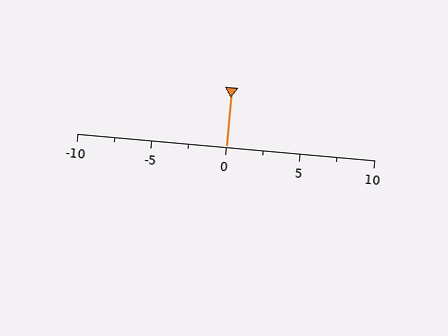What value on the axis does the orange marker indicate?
The marker indicates approximately 0.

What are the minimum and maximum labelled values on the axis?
The axis runs from -10 to 10.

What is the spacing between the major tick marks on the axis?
The major ticks are spaced 5 apart.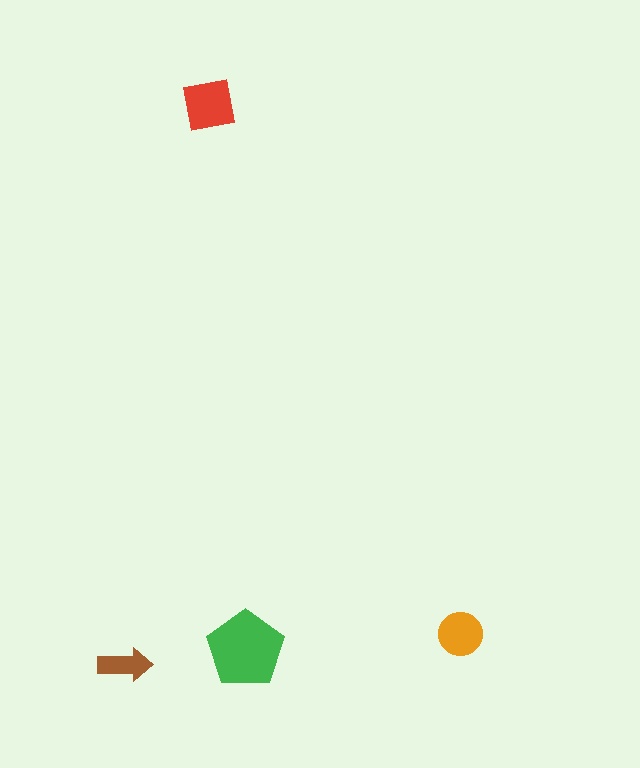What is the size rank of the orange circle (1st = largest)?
3rd.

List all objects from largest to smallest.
The green pentagon, the red square, the orange circle, the brown arrow.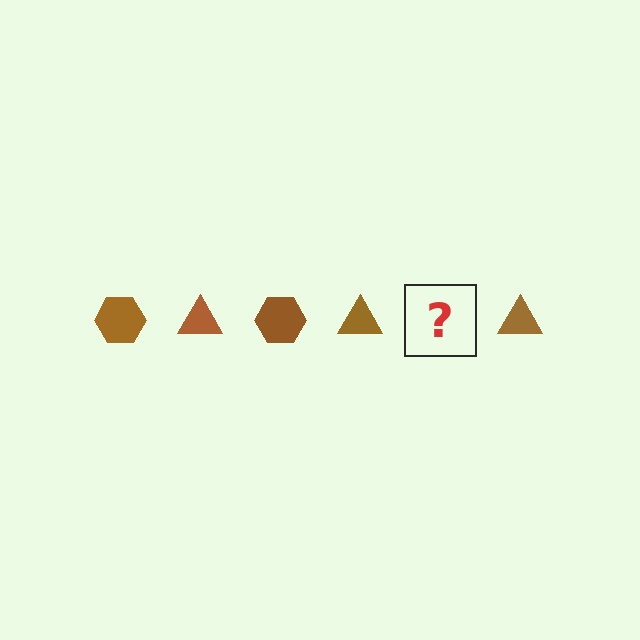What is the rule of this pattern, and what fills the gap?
The rule is that the pattern cycles through hexagon, triangle shapes in brown. The gap should be filled with a brown hexagon.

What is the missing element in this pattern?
The missing element is a brown hexagon.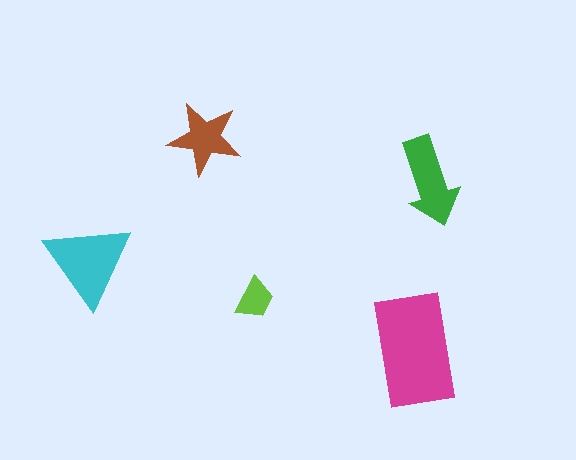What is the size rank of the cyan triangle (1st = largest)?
2nd.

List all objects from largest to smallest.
The magenta rectangle, the cyan triangle, the green arrow, the brown star, the lime trapezoid.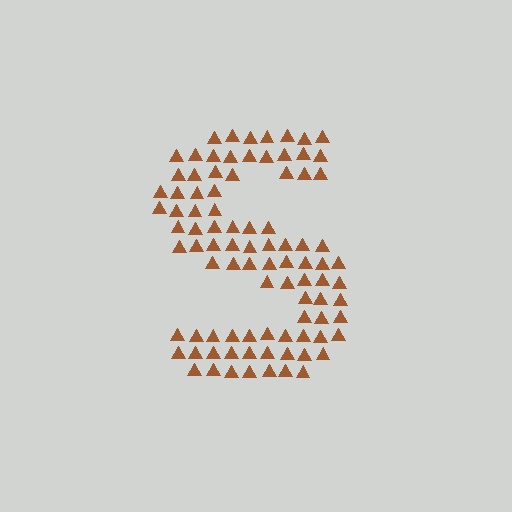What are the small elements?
The small elements are triangles.